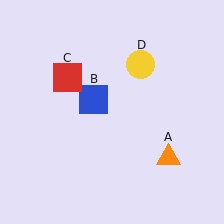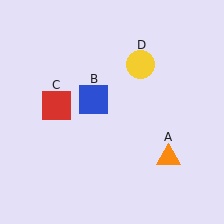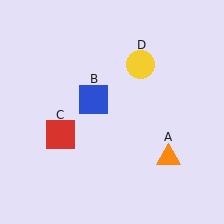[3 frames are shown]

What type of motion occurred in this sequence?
The red square (object C) rotated counterclockwise around the center of the scene.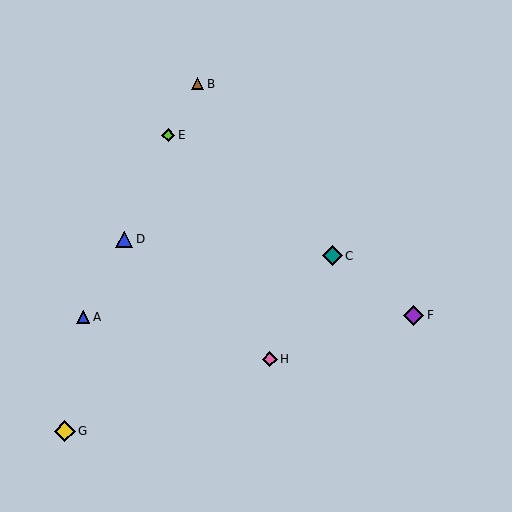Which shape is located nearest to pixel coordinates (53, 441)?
The yellow diamond (labeled G) at (65, 431) is nearest to that location.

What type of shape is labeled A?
Shape A is a blue triangle.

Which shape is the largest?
The yellow diamond (labeled G) is the largest.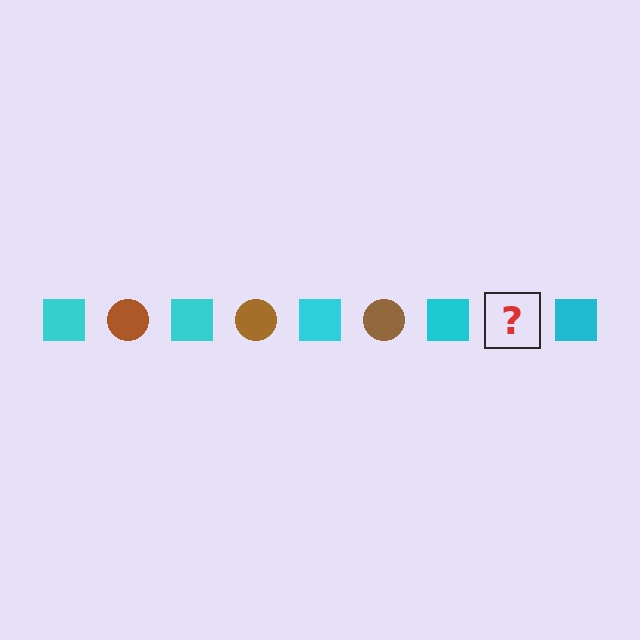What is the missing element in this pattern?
The missing element is a brown circle.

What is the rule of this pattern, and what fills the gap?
The rule is that the pattern alternates between cyan square and brown circle. The gap should be filled with a brown circle.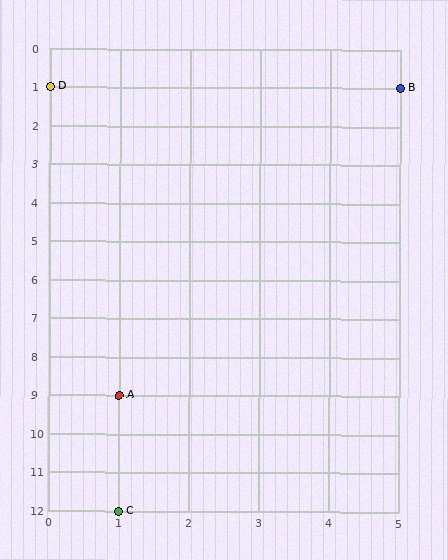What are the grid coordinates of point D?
Point D is at grid coordinates (0, 1).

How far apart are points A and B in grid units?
Points A and B are 4 columns and 8 rows apart (about 8.9 grid units diagonally).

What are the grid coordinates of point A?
Point A is at grid coordinates (1, 9).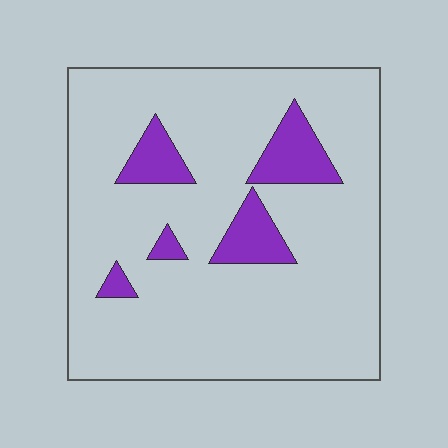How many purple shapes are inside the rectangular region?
5.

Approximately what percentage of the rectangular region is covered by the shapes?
Approximately 15%.